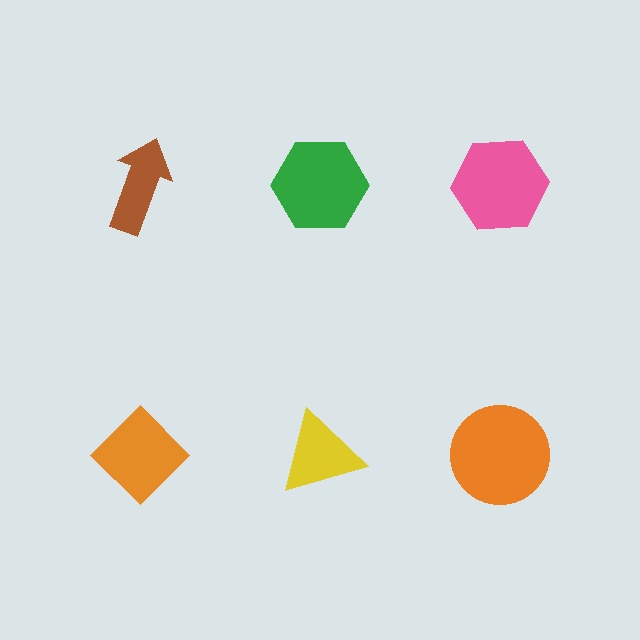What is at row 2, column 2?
A yellow triangle.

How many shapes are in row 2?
3 shapes.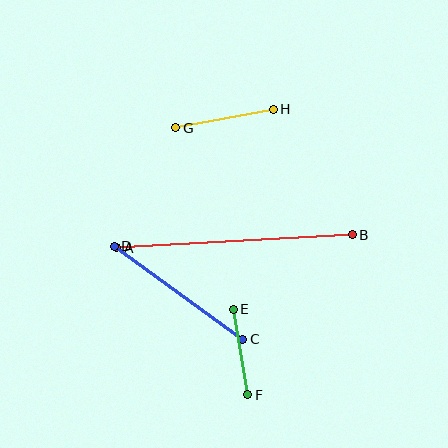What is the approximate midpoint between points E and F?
The midpoint is at approximately (240, 352) pixels.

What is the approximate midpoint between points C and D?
The midpoint is at approximately (178, 293) pixels.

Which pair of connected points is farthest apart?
Points A and B are farthest apart.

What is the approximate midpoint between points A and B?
The midpoint is at approximately (235, 241) pixels.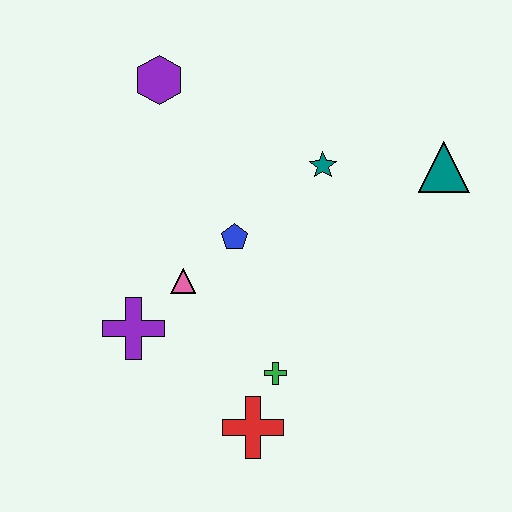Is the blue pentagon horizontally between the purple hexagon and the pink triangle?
No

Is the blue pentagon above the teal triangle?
No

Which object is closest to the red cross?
The green cross is closest to the red cross.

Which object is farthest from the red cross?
The purple hexagon is farthest from the red cross.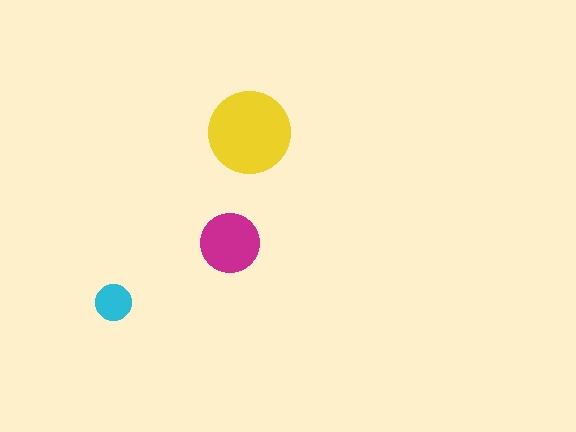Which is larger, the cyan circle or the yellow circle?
The yellow one.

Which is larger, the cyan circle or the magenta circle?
The magenta one.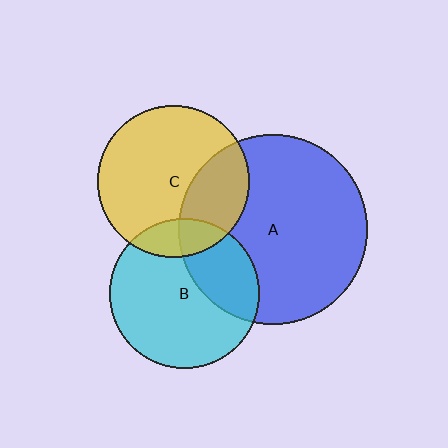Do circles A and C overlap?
Yes.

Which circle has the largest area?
Circle A (blue).